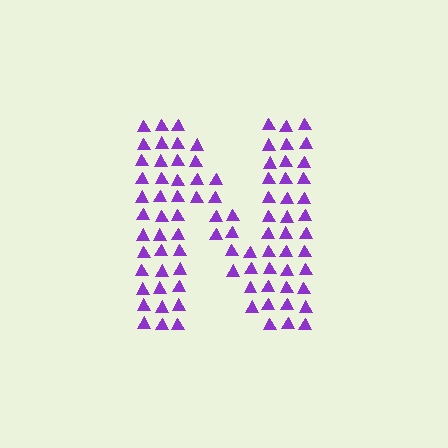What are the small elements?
The small elements are triangles.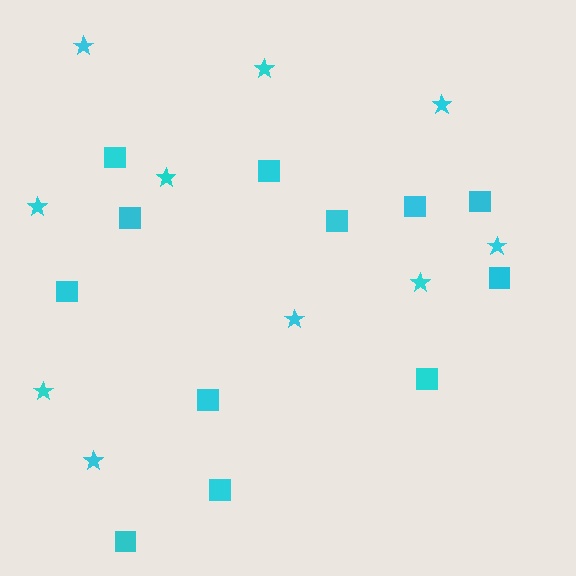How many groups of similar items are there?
There are 2 groups: one group of stars (10) and one group of squares (12).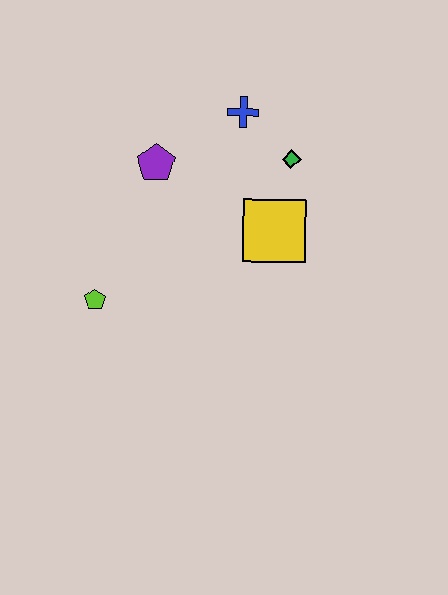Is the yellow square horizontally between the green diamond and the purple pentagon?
Yes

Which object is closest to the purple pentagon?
The blue cross is closest to the purple pentagon.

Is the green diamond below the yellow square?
No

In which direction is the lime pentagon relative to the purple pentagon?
The lime pentagon is below the purple pentagon.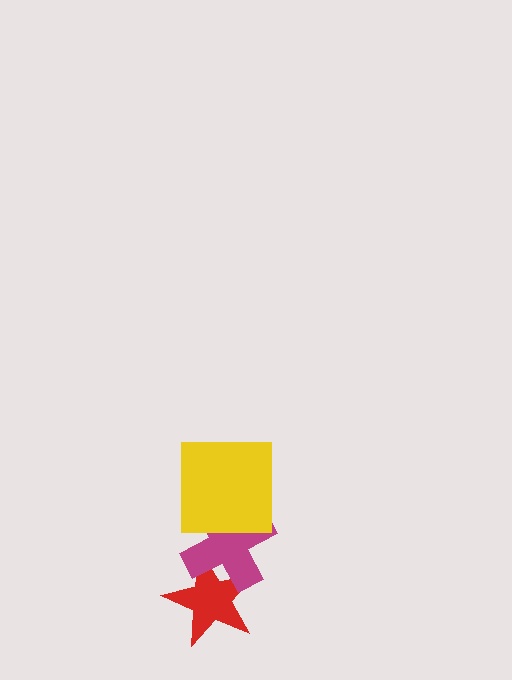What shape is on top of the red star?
The magenta cross is on top of the red star.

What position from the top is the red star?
The red star is 3rd from the top.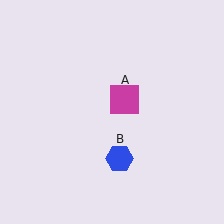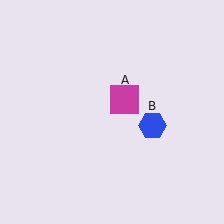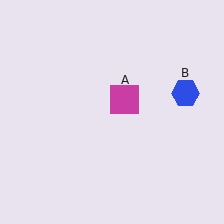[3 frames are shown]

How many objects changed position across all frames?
1 object changed position: blue hexagon (object B).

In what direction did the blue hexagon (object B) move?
The blue hexagon (object B) moved up and to the right.